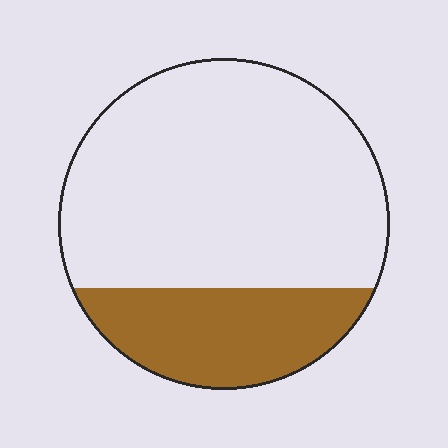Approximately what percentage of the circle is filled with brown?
Approximately 25%.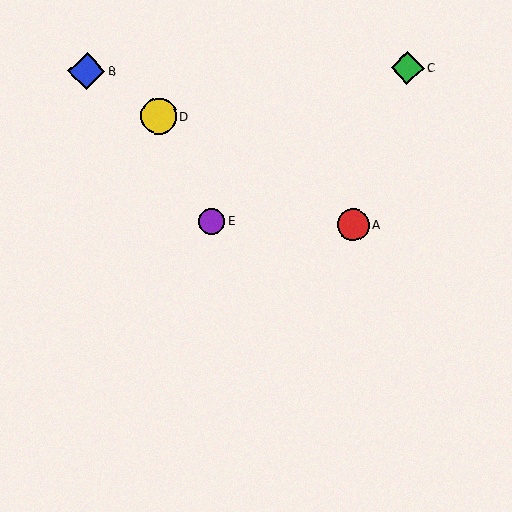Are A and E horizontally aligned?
Yes, both are at y≈225.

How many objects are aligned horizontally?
2 objects (A, E) are aligned horizontally.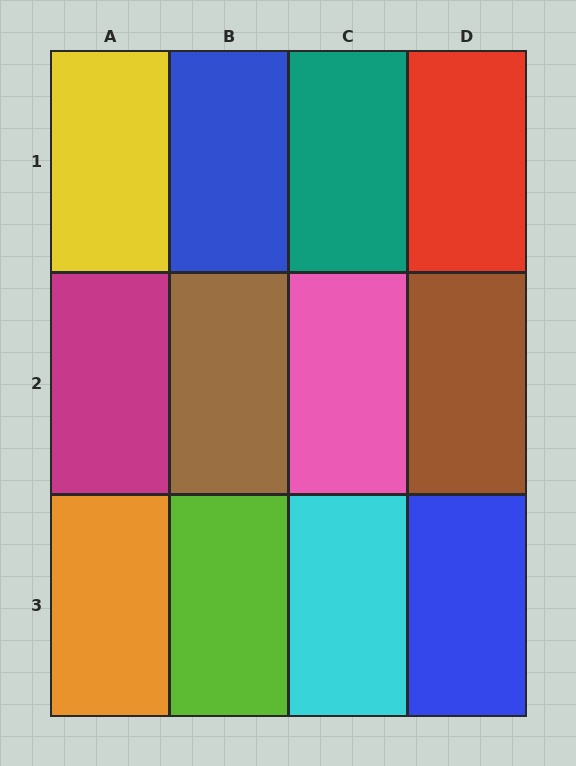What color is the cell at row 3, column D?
Blue.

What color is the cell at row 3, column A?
Orange.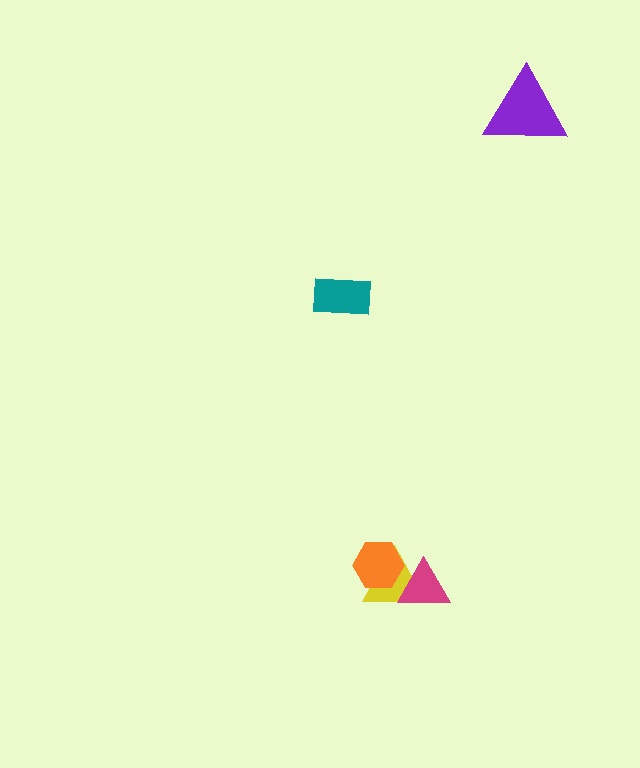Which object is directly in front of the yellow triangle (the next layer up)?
The orange hexagon is directly in front of the yellow triangle.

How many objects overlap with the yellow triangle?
2 objects overlap with the yellow triangle.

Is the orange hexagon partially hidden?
Yes, it is partially covered by another shape.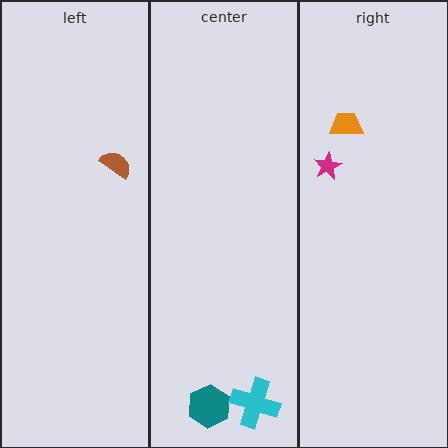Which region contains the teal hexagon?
The center region.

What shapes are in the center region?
The teal hexagon, the cyan cross.